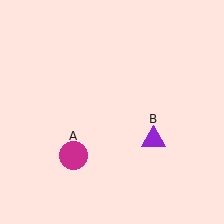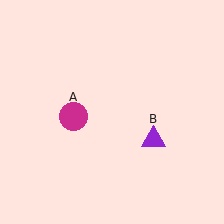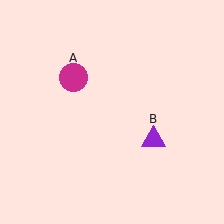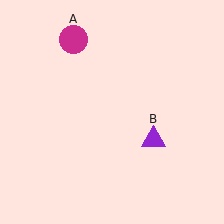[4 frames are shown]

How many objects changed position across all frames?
1 object changed position: magenta circle (object A).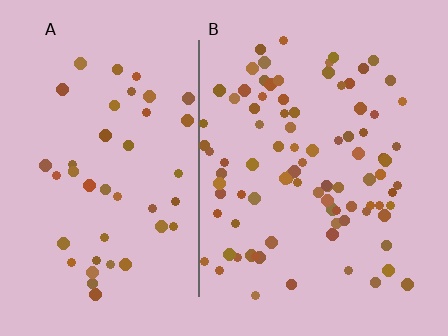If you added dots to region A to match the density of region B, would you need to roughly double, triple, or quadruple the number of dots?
Approximately double.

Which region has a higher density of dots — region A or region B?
B (the right).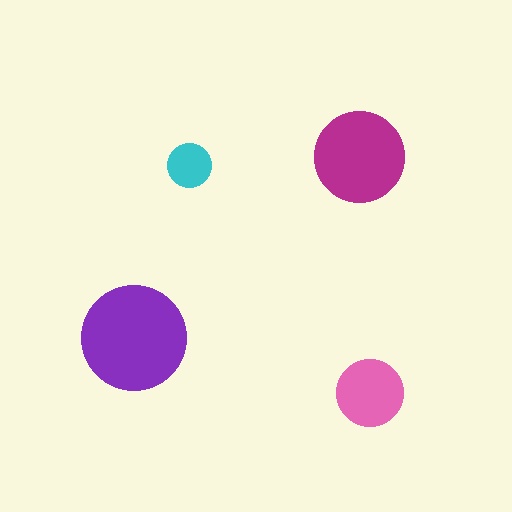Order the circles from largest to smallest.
the purple one, the magenta one, the pink one, the cyan one.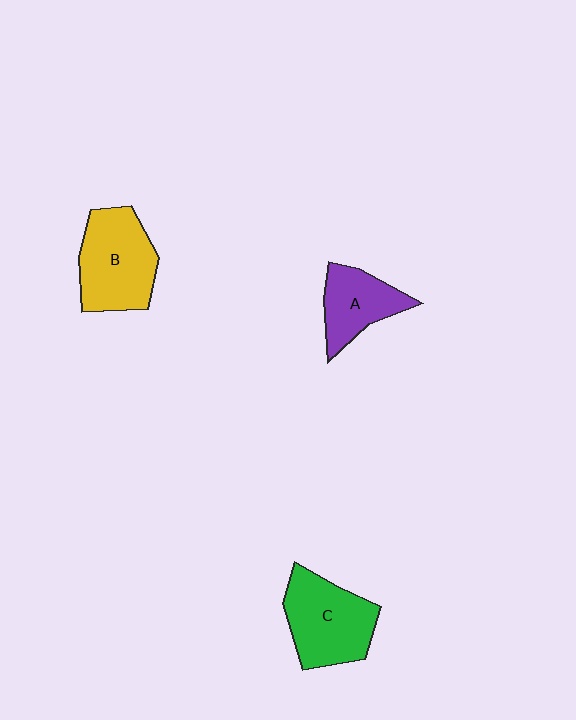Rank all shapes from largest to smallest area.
From largest to smallest: B (yellow), C (green), A (purple).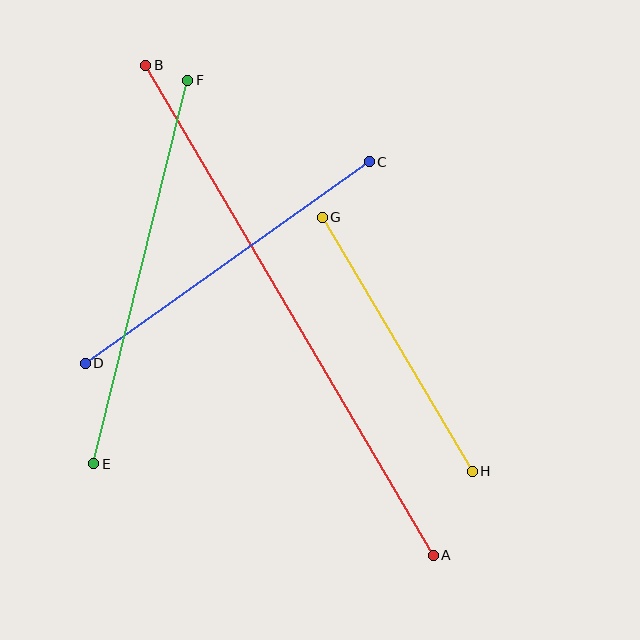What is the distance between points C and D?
The distance is approximately 348 pixels.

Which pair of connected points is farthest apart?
Points A and B are farthest apart.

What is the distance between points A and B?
The distance is approximately 568 pixels.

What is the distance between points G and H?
The distance is approximately 295 pixels.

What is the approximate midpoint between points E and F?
The midpoint is at approximately (141, 272) pixels.